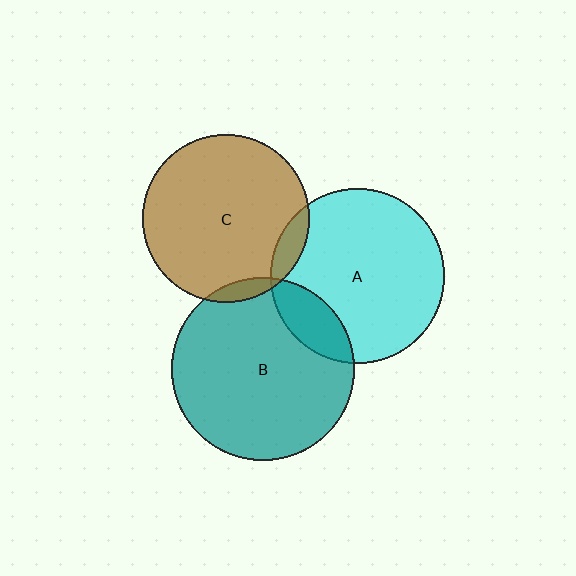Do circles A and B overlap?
Yes.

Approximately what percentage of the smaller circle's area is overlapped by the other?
Approximately 15%.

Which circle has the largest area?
Circle B (teal).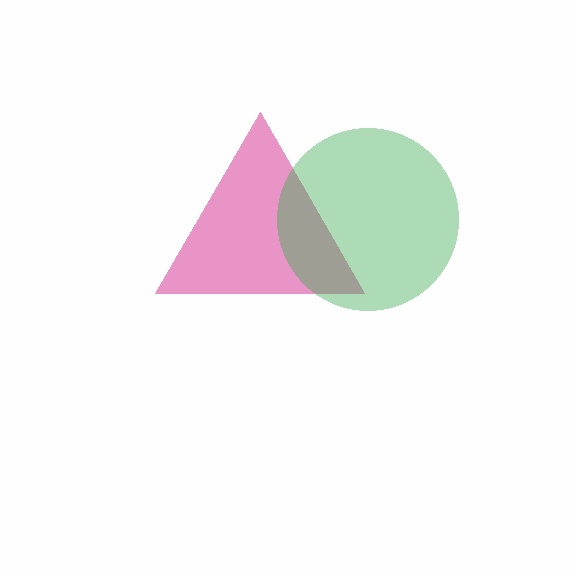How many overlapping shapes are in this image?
There are 2 overlapping shapes in the image.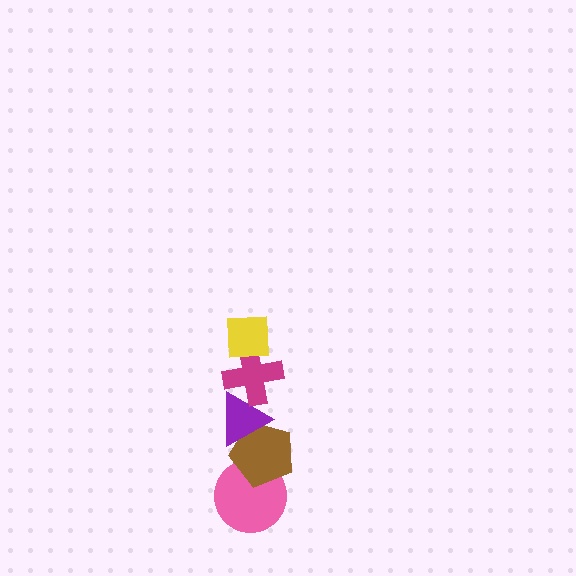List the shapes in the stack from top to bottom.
From top to bottom: the yellow square, the magenta cross, the purple triangle, the brown pentagon, the pink circle.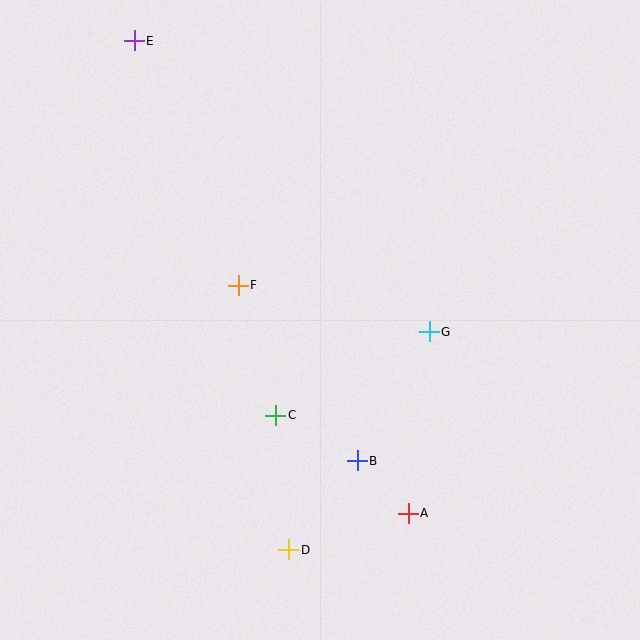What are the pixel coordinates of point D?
Point D is at (289, 550).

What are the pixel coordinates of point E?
Point E is at (134, 41).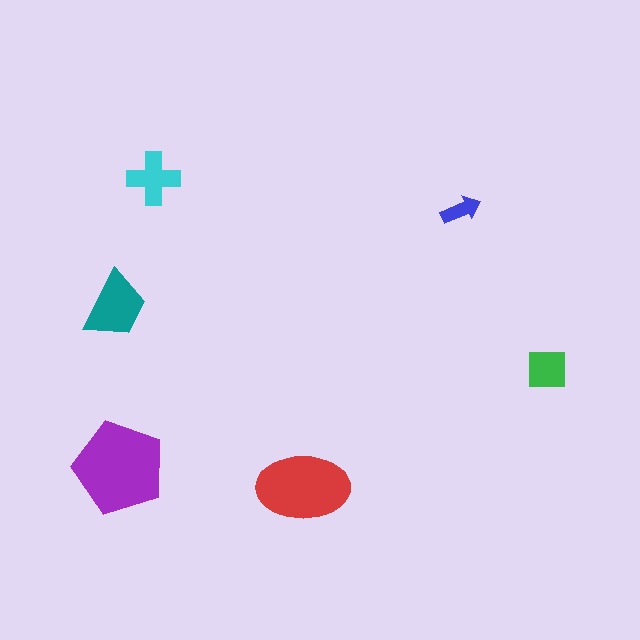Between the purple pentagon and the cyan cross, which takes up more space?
The purple pentagon.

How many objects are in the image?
There are 6 objects in the image.